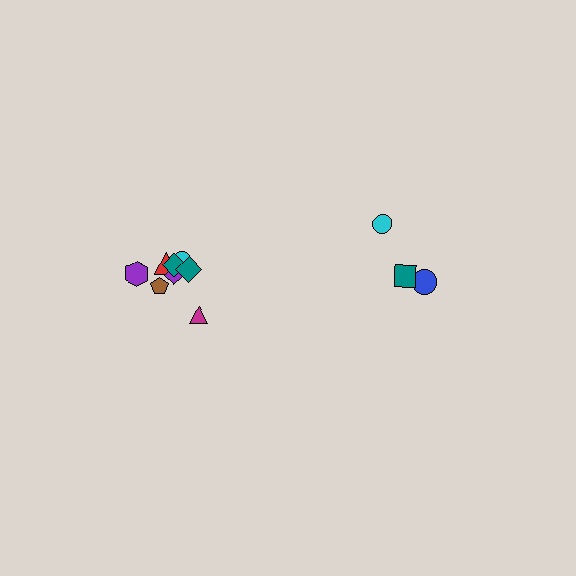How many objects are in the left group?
There are 8 objects.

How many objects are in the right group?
There are 3 objects.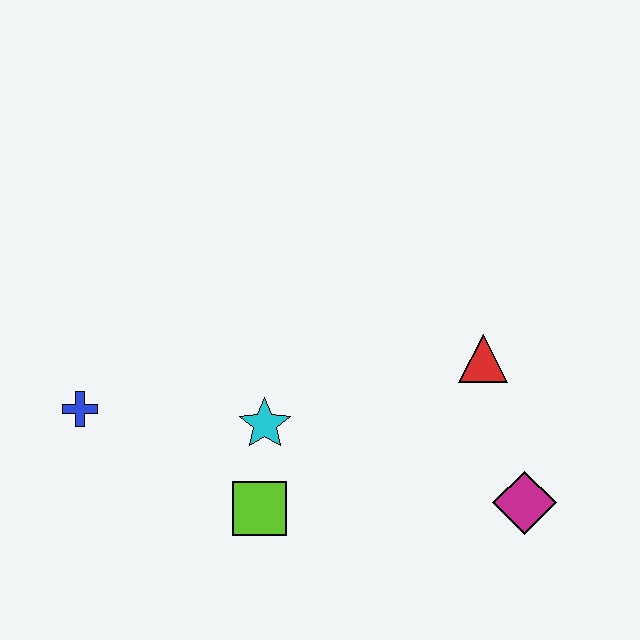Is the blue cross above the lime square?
Yes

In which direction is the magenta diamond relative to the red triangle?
The magenta diamond is below the red triangle.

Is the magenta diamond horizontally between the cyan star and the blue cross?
No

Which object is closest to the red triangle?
The magenta diamond is closest to the red triangle.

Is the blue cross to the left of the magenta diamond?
Yes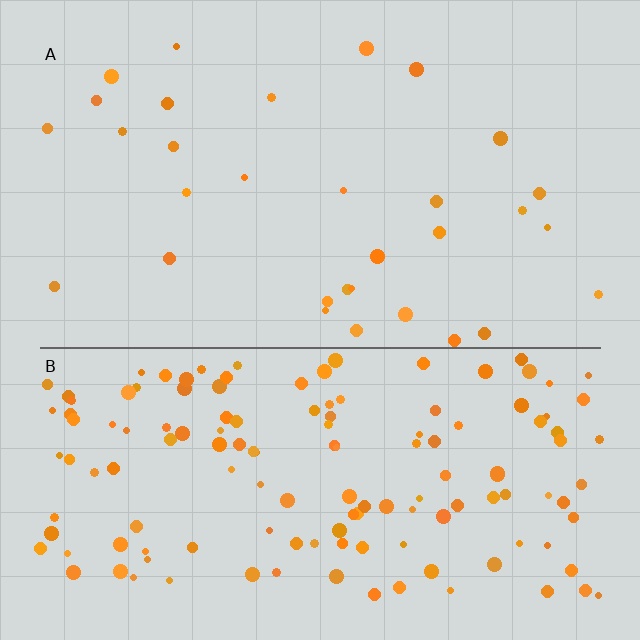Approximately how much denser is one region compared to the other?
Approximately 4.6× — region B over region A.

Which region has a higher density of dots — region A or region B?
B (the bottom).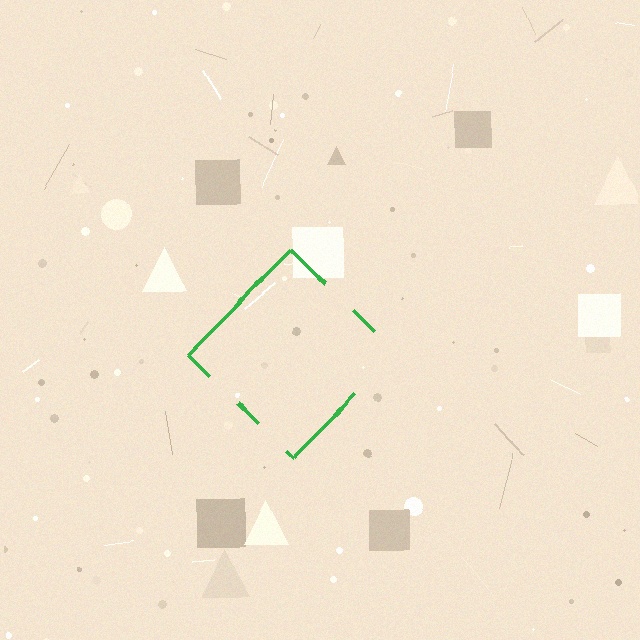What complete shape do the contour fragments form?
The contour fragments form a diamond.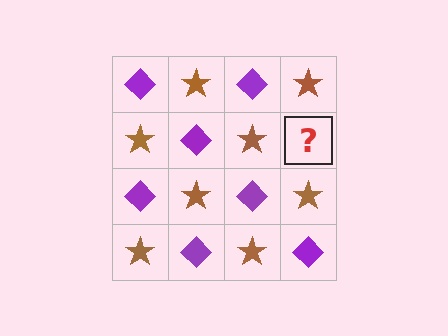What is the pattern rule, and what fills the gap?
The rule is that it alternates purple diamond and brown star in a checkerboard pattern. The gap should be filled with a purple diamond.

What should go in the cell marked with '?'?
The missing cell should contain a purple diamond.